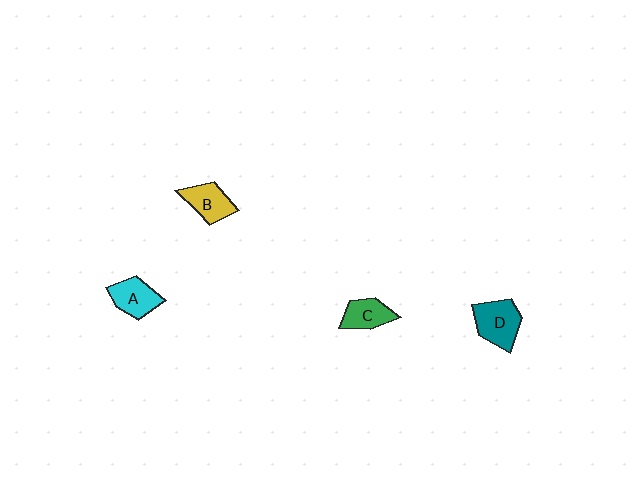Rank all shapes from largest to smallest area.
From largest to smallest: D (teal), A (cyan), B (yellow), C (green).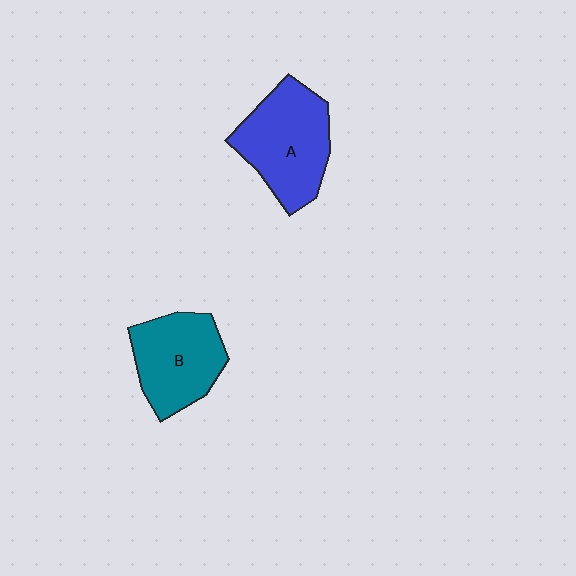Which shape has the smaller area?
Shape B (teal).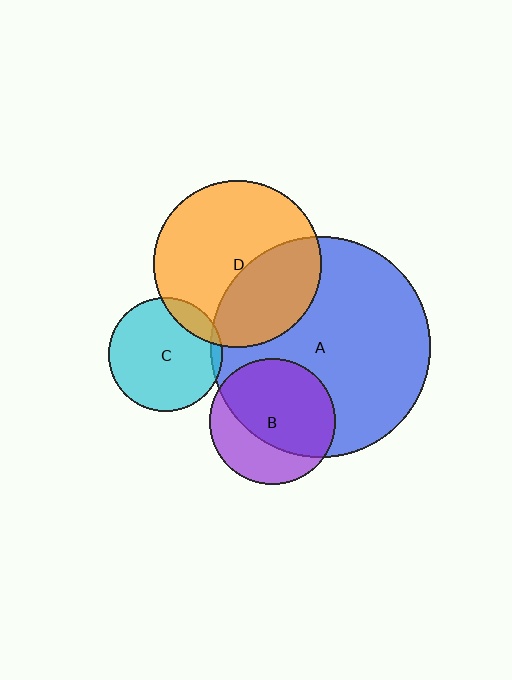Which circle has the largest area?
Circle A (blue).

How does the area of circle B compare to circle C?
Approximately 1.2 times.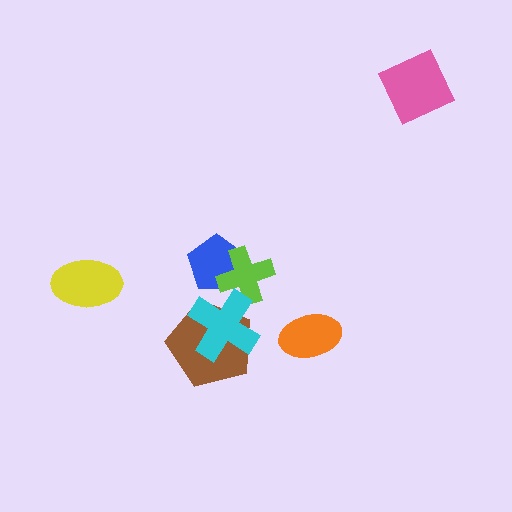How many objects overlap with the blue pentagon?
1 object overlaps with the blue pentagon.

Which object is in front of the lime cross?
The cyan cross is in front of the lime cross.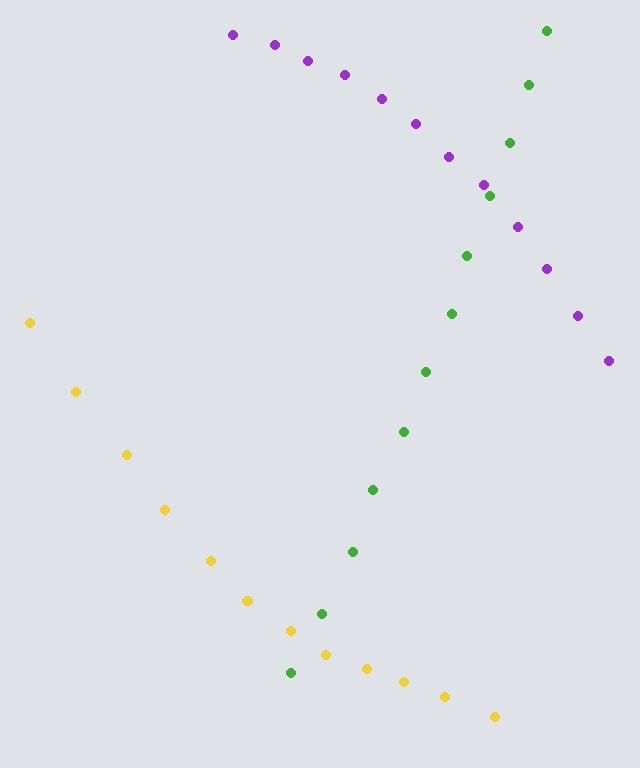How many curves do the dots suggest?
There are 3 distinct paths.